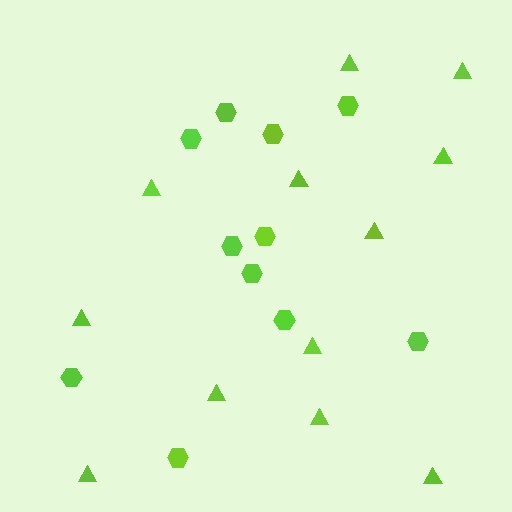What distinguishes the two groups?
There are 2 groups: one group of hexagons (11) and one group of triangles (12).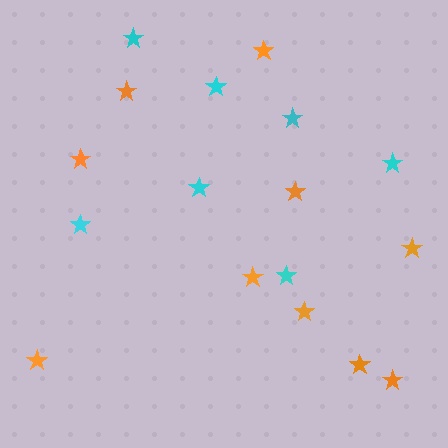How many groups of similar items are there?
There are 2 groups: one group of cyan stars (7) and one group of orange stars (10).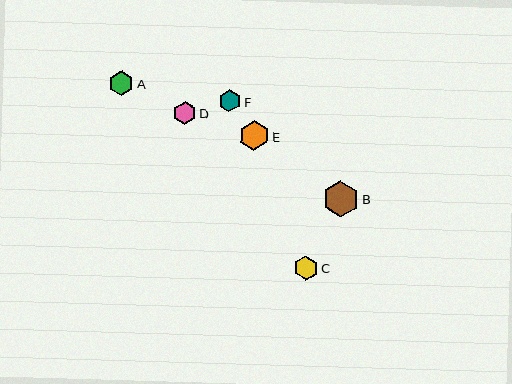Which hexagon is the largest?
Hexagon B is the largest with a size of approximately 36 pixels.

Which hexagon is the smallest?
Hexagon F is the smallest with a size of approximately 22 pixels.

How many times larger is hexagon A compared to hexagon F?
Hexagon A is approximately 1.1 times the size of hexagon F.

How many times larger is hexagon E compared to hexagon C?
Hexagon E is approximately 1.2 times the size of hexagon C.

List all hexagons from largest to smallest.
From largest to smallest: B, E, A, C, D, F.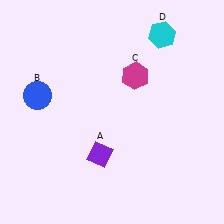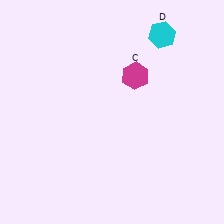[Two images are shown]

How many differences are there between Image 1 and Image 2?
There are 2 differences between the two images.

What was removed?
The blue circle (B), the purple diamond (A) were removed in Image 2.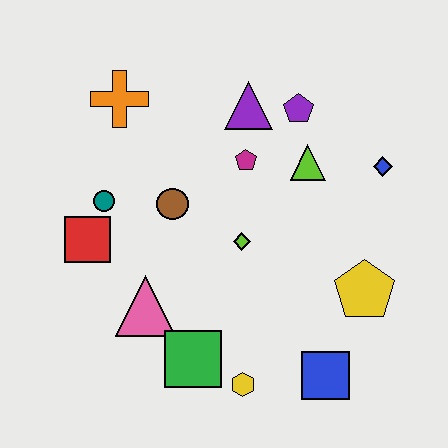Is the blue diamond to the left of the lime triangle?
No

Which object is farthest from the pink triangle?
The blue diamond is farthest from the pink triangle.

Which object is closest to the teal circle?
The red square is closest to the teal circle.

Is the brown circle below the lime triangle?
Yes